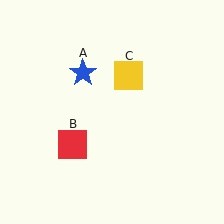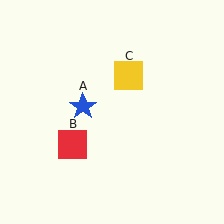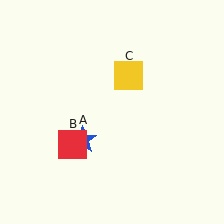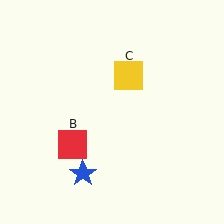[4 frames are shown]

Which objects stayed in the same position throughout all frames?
Red square (object B) and yellow square (object C) remained stationary.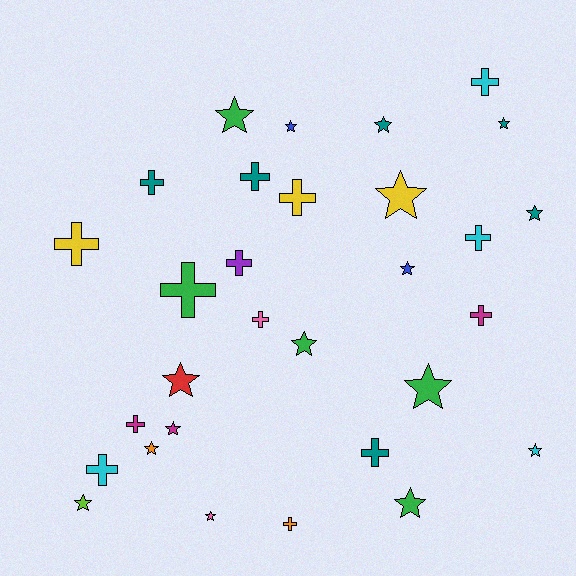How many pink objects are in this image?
There are 2 pink objects.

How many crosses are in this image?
There are 14 crosses.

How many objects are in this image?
There are 30 objects.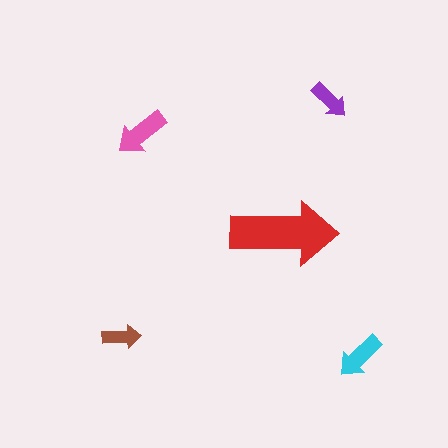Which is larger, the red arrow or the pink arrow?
The red one.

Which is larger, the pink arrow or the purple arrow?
The pink one.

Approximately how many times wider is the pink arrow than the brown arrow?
About 1.5 times wider.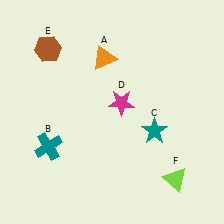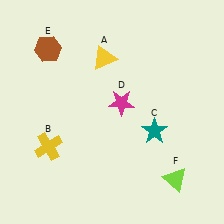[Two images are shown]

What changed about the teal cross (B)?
In Image 1, B is teal. In Image 2, it changed to yellow.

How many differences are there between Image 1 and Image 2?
There are 2 differences between the two images.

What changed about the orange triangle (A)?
In Image 1, A is orange. In Image 2, it changed to yellow.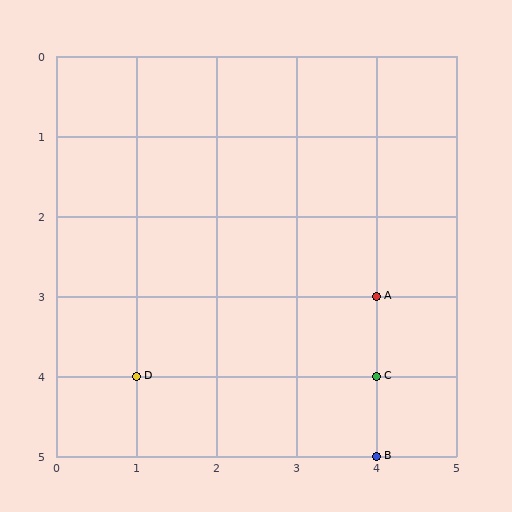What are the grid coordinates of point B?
Point B is at grid coordinates (4, 5).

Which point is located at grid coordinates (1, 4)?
Point D is at (1, 4).